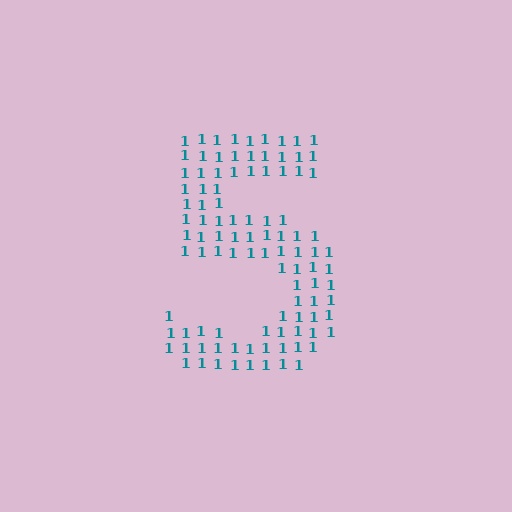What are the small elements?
The small elements are digit 1's.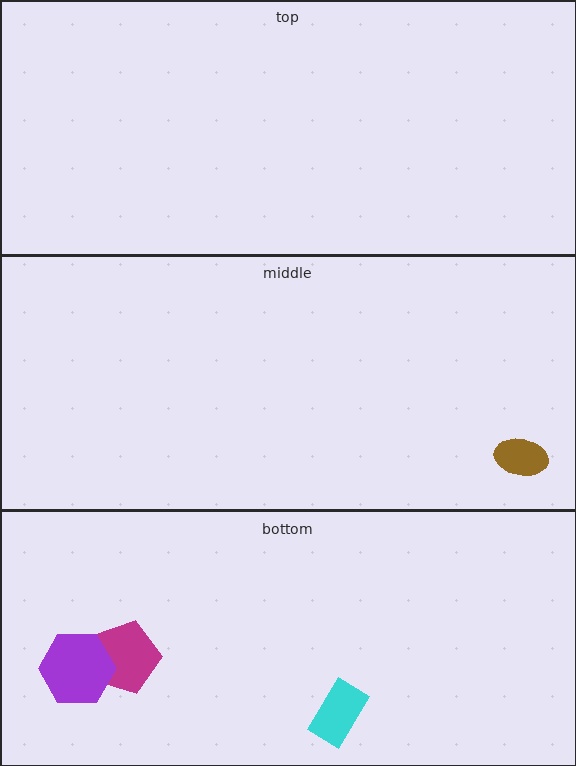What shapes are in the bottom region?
The cyan rectangle, the magenta pentagon, the purple hexagon.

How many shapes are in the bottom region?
3.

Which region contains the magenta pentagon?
The bottom region.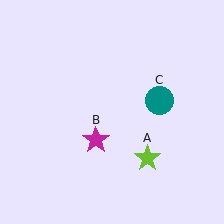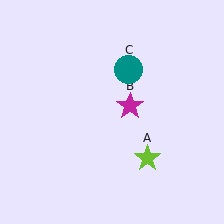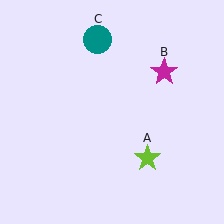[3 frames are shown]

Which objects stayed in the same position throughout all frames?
Lime star (object A) remained stationary.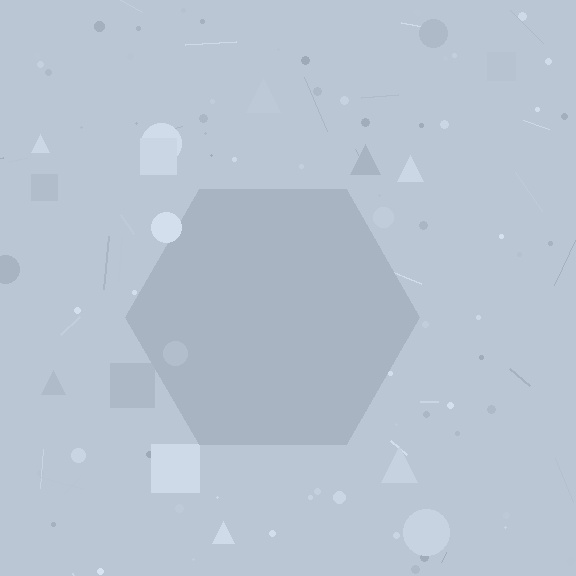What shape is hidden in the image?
A hexagon is hidden in the image.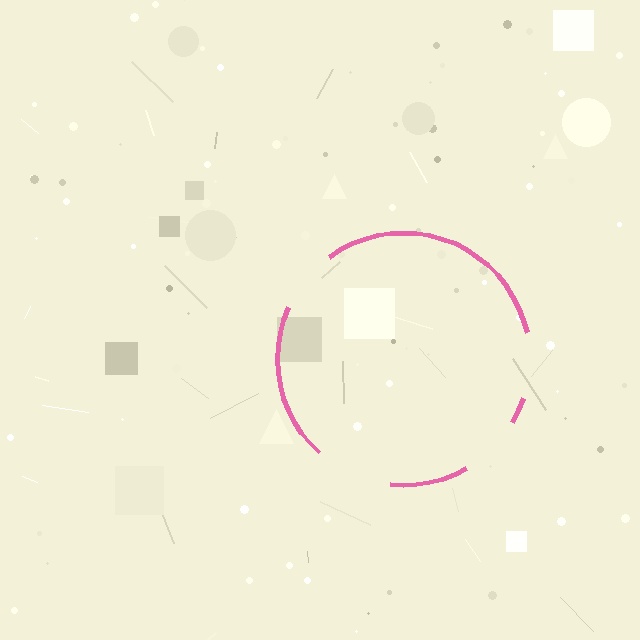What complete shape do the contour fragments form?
The contour fragments form a circle.